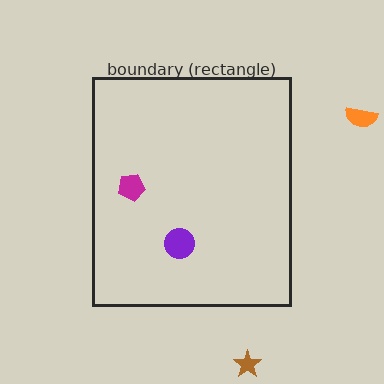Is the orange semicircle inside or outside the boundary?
Outside.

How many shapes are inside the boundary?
2 inside, 2 outside.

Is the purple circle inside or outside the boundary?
Inside.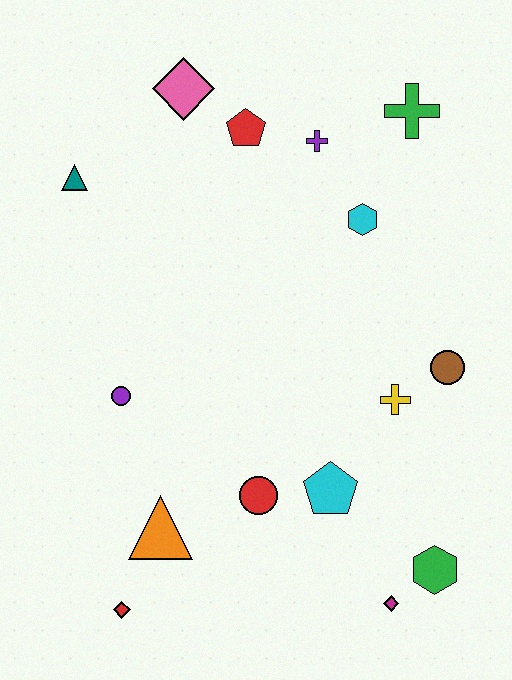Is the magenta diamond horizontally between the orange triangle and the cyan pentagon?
No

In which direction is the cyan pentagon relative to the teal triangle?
The cyan pentagon is below the teal triangle.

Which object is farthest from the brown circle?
The teal triangle is farthest from the brown circle.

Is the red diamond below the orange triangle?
Yes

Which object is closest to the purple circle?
The orange triangle is closest to the purple circle.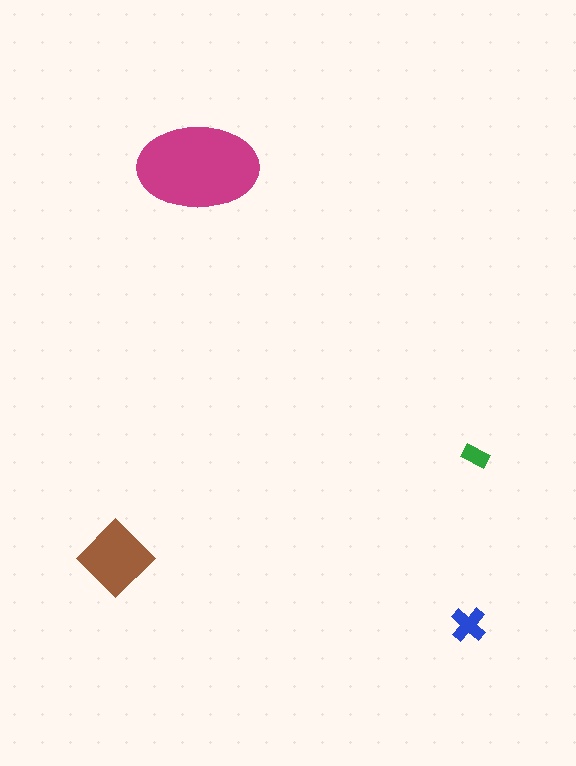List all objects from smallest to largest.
The green rectangle, the blue cross, the brown diamond, the magenta ellipse.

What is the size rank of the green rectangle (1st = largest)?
4th.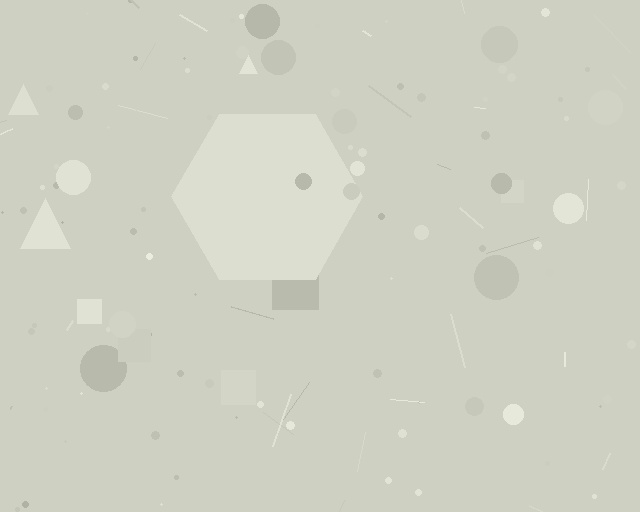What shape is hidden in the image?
A hexagon is hidden in the image.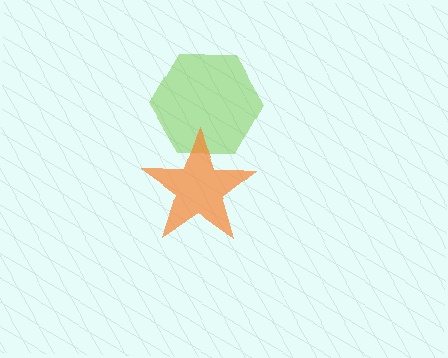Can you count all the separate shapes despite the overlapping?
Yes, there are 2 separate shapes.